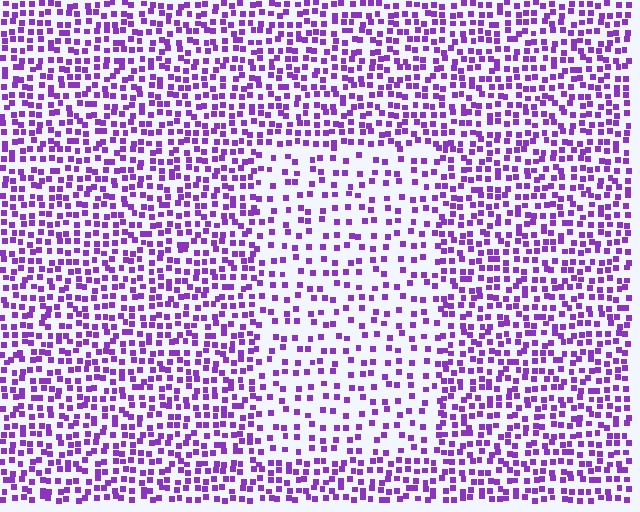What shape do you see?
I see a rectangle.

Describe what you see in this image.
The image contains small purple elements arranged at two different densities. A rectangle-shaped region is visible where the elements are less densely packed than the surrounding area.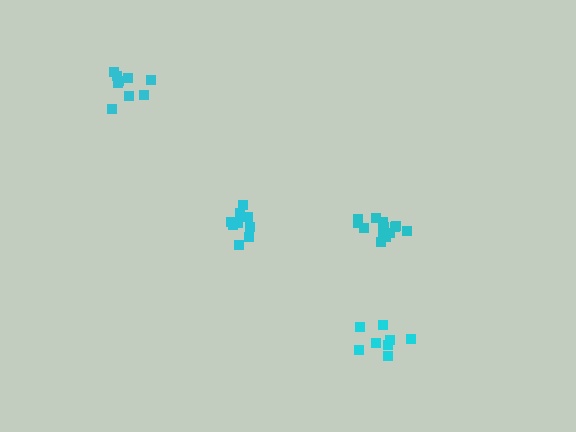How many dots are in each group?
Group 1: 13 dots, Group 2: 8 dots, Group 3: 9 dots, Group 4: 9 dots (39 total).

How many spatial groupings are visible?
There are 4 spatial groupings.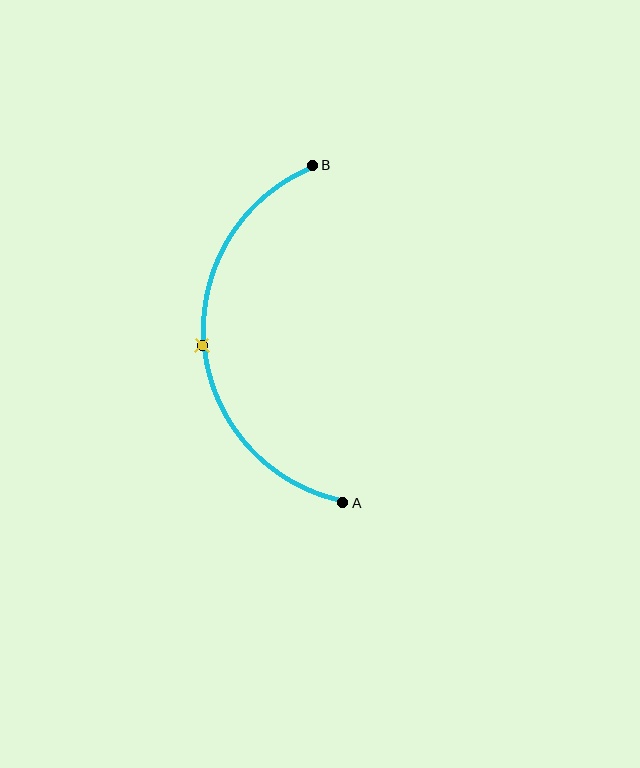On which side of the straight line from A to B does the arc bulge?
The arc bulges to the left of the straight line connecting A and B.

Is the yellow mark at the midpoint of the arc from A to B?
Yes. The yellow mark lies on the arc at equal arc-length from both A and B — it is the arc midpoint.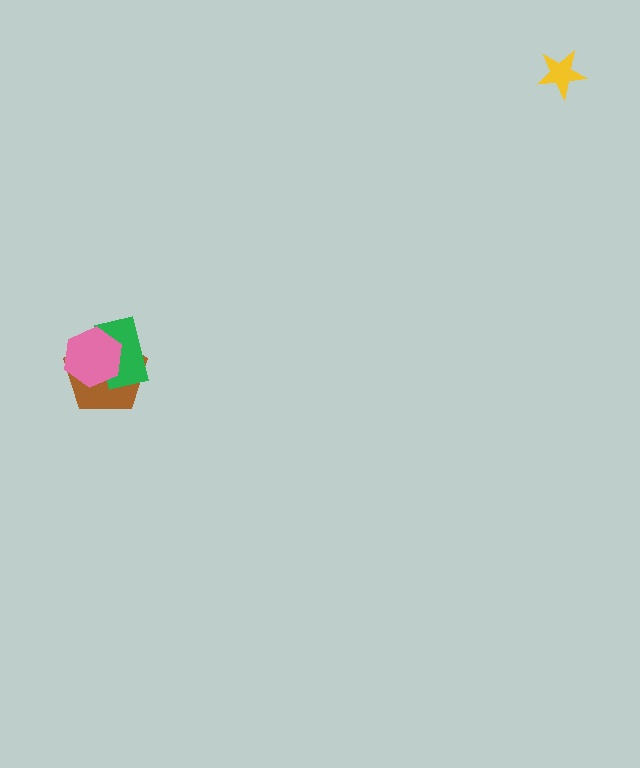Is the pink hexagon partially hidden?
No, no other shape covers it.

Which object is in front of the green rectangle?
The pink hexagon is in front of the green rectangle.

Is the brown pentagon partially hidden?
Yes, it is partially covered by another shape.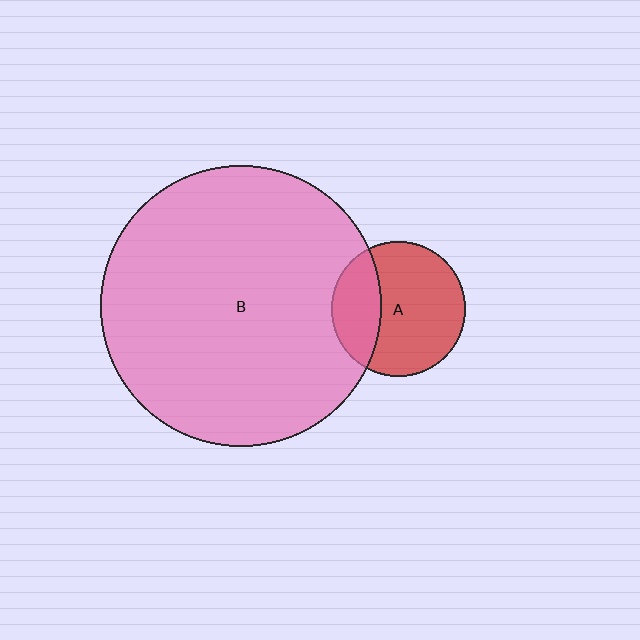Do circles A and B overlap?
Yes.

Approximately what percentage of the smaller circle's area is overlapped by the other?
Approximately 30%.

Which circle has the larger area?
Circle B (pink).